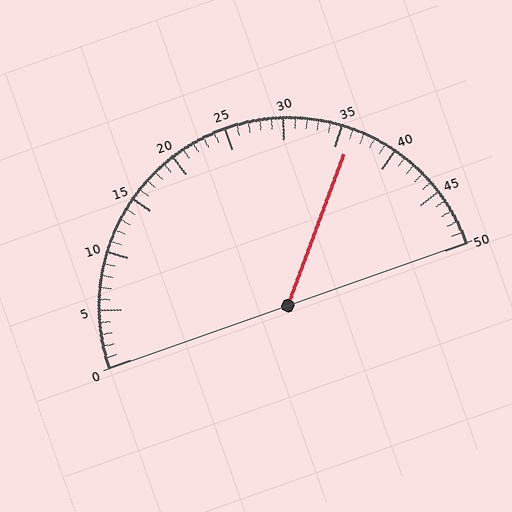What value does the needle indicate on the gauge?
The needle indicates approximately 36.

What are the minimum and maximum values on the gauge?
The gauge ranges from 0 to 50.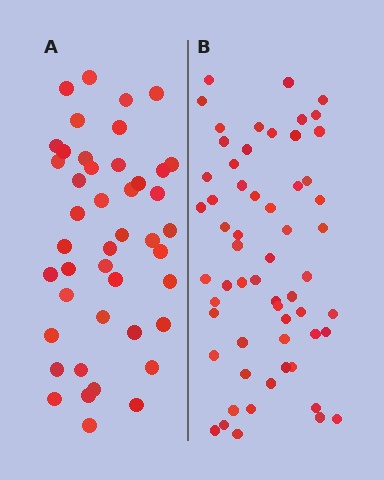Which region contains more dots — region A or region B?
Region B (the right region) has more dots.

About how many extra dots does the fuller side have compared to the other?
Region B has approximately 15 more dots than region A.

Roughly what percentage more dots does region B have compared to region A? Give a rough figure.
About 35% more.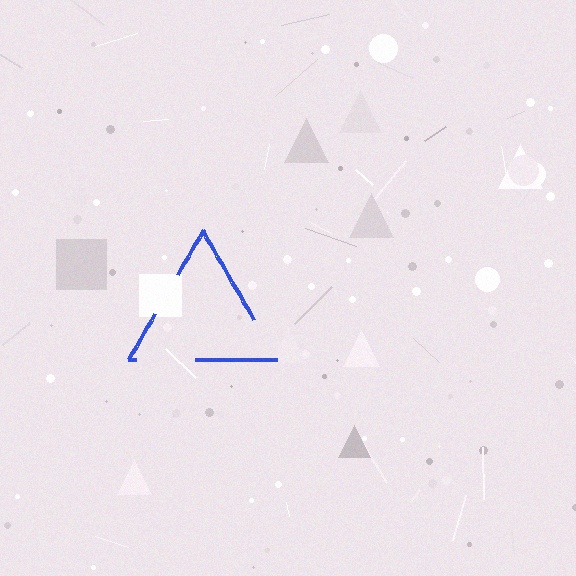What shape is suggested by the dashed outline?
The dashed outline suggests a triangle.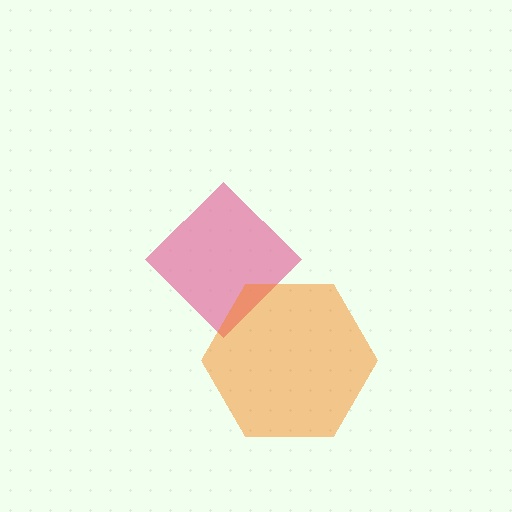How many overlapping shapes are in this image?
There are 2 overlapping shapes in the image.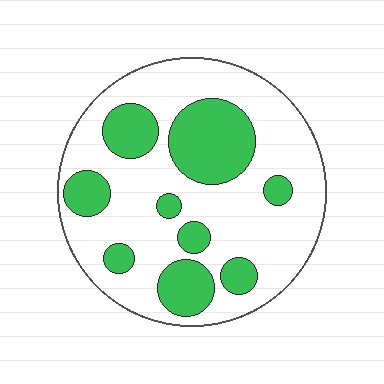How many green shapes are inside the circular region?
9.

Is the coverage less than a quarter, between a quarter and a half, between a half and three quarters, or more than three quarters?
Between a quarter and a half.